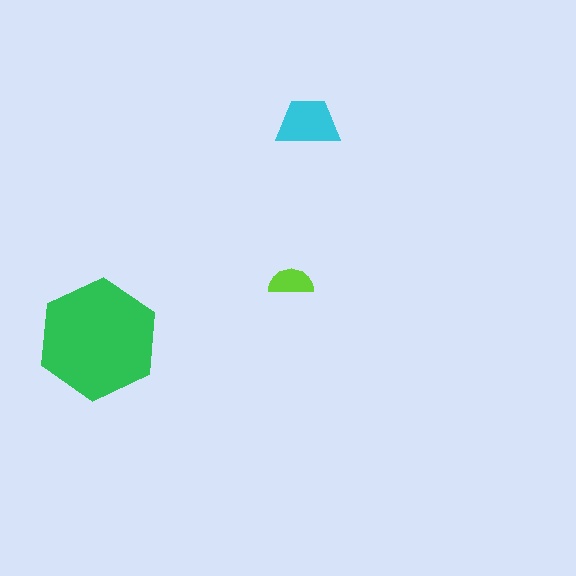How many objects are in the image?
There are 3 objects in the image.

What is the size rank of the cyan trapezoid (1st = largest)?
2nd.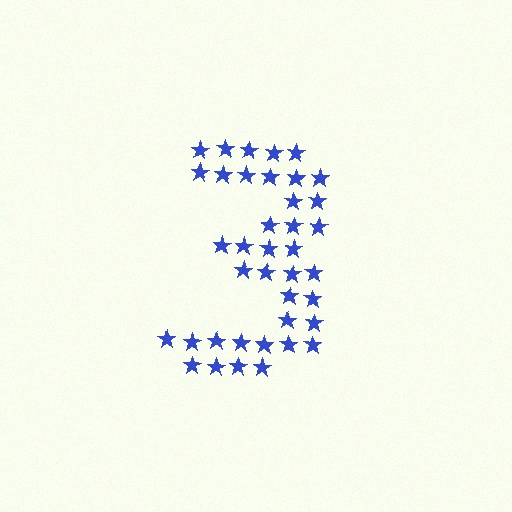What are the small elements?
The small elements are stars.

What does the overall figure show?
The overall figure shows the digit 3.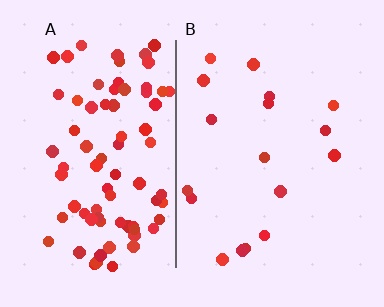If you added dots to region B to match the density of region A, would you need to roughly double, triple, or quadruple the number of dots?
Approximately quadruple.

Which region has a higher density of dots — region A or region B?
A (the left).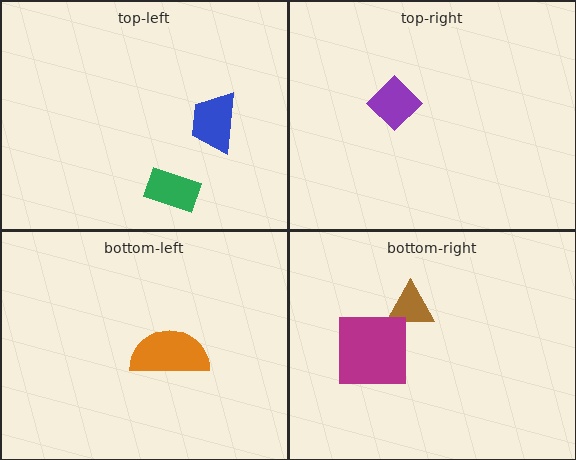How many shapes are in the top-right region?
1.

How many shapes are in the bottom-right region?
2.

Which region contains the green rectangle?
The top-left region.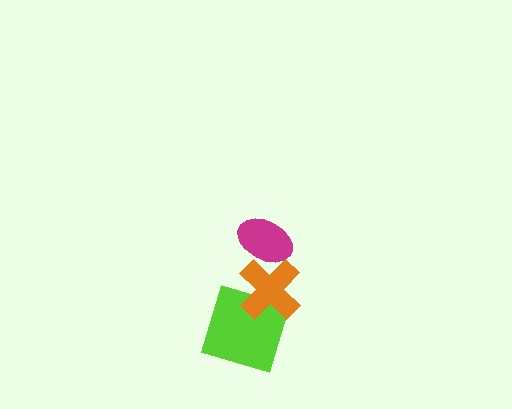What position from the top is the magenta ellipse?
The magenta ellipse is 1st from the top.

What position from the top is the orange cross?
The orange cross is 2nd from the top.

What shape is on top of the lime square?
The orange cross is on top of the lime square.